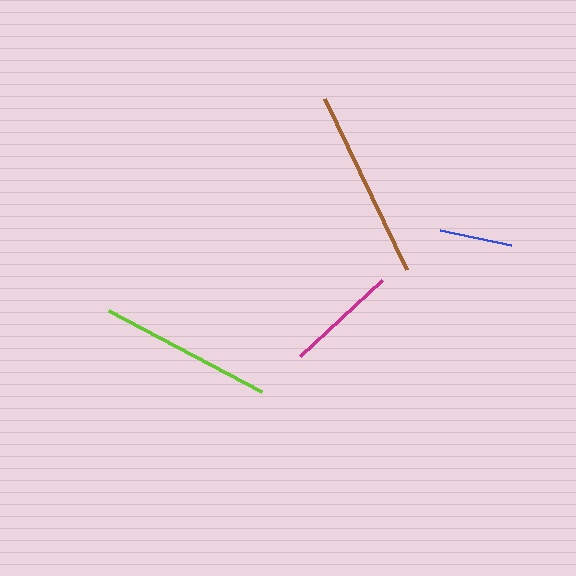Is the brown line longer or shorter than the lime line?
The brown line is longer than the lime line.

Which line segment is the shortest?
The blue line is the shortest at approximately 72 pixels.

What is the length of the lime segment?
The lime segment is approximately 173 pixels long.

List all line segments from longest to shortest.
From longest to shortest: brown, lime, magenta, blue.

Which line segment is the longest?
The brown line is the longest at approximately 190 pixels.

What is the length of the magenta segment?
The magenta segment is approximately 111 pixels long.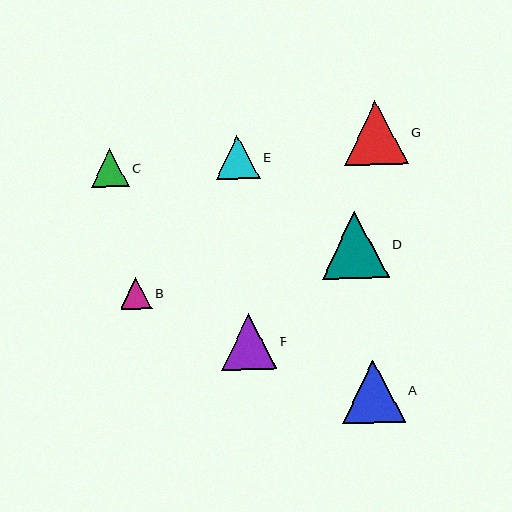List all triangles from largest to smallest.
From largest to smallest: D, G, A, F, E, C, B.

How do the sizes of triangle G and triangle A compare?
Triangle G and triangle A are approximately the same size.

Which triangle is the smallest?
Triangle B is the smallest with a size of approximately 32 pixels.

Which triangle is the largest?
Triangle D is the largest with a size of approximately 67 pixels.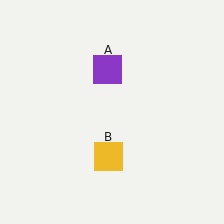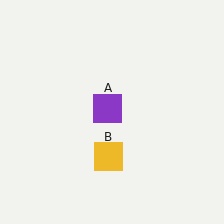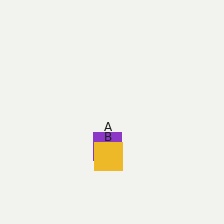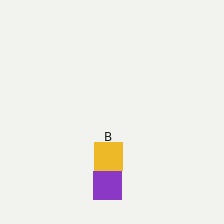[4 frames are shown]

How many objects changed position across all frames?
1 object changed position: purple square (object A).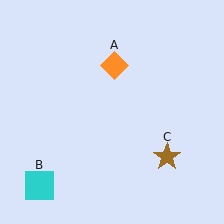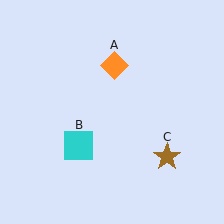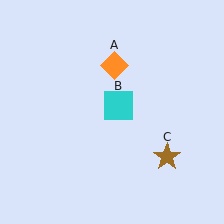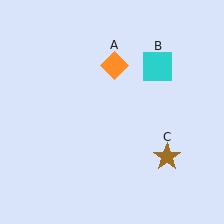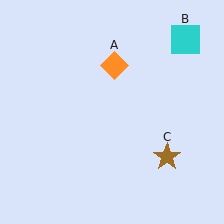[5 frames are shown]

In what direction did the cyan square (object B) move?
The cyan square (object B) moved up and to the right.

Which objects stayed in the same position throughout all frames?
Orange diamond (object A) and brown star (object C) remained stationary.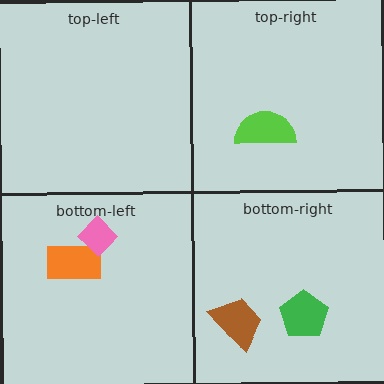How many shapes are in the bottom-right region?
2.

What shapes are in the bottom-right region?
The brown trapezoid, the green pentagon.